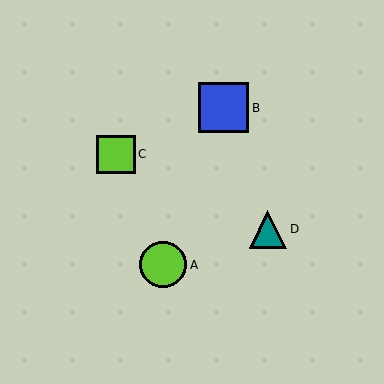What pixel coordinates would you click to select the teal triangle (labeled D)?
Click at (268, 229) to select the teal triangle D.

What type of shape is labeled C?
Shape C is a lime square.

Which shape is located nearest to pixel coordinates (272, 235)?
The teal triangle (labeled D) at (268, 229) is nearest to that location.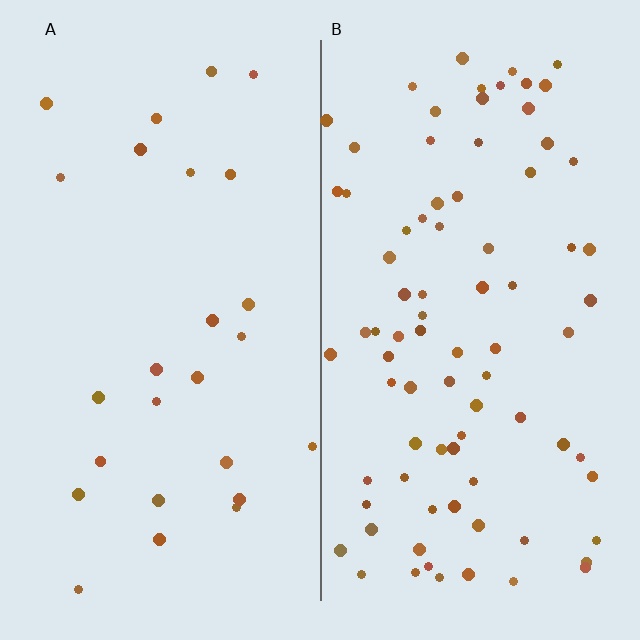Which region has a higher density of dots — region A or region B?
B (the right).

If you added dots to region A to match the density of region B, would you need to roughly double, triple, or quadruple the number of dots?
Approximately triple.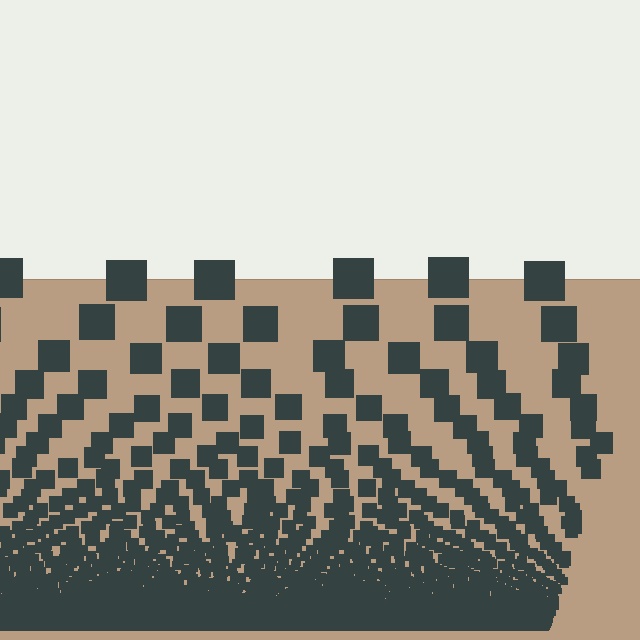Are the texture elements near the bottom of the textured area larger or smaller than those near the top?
Smaller. The gradient is inverted — elements near the bottom are smaller and denser.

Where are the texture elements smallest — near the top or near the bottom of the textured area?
Near the bottom.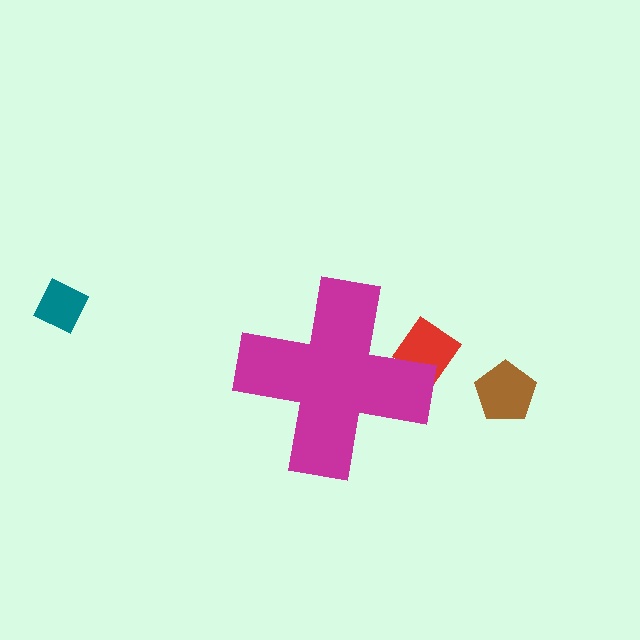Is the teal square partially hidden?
No, the teal square is fully visible.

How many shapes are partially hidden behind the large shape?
1 shape is partially hidden.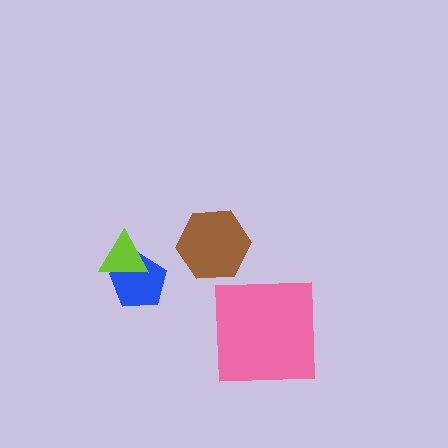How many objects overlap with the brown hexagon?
0 objects overlap with the brown hexagon.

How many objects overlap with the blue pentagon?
1 object overlaps with the blue pentagon.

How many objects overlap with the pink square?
0 objects overlap with the pink square.